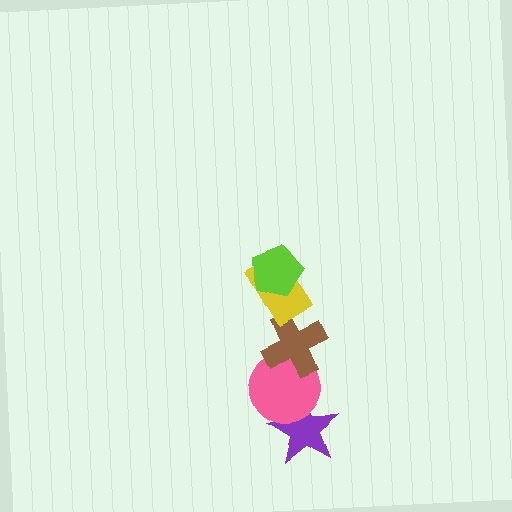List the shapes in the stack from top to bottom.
From top to bottom: the lime pentagon, the yellow rectangle, the brown cross, the pink circle, the purple star.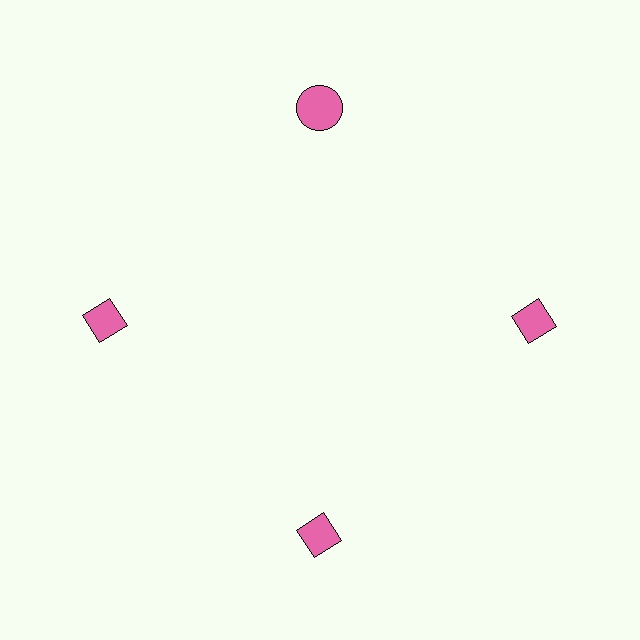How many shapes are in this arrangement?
There are 4 shapes arranged in a ring pattern.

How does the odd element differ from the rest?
It has a different shape: circle instead of diamond.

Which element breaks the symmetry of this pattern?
The pink circle at roughly the 12 o'clock position breaks the symmetry. All other shapes are pink diamonds.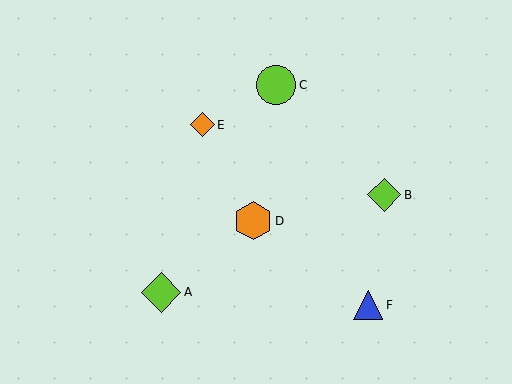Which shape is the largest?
The lime diamond (labeled A) is the largest.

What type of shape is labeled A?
Shape A is a lime diamond.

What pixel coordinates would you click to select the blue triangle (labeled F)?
Click at (368, 305) to select the blue triangle F.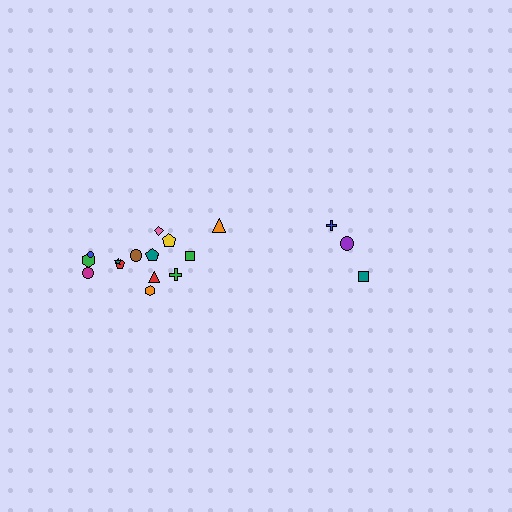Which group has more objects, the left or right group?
The left group.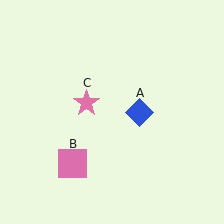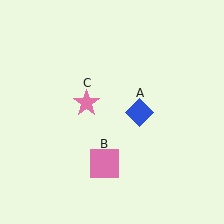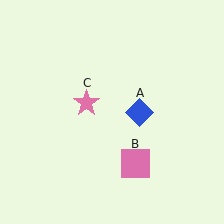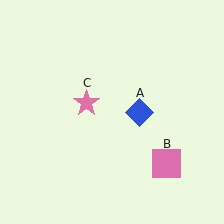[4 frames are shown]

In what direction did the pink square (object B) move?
The pink square (object B) moved right.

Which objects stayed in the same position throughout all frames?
Blue diamond (object A) and pink star (object C) remained stationary.